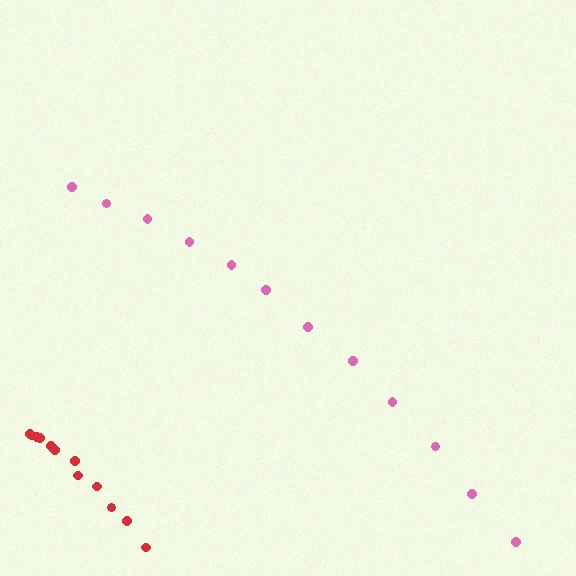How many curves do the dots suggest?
There are 2 distinct paths.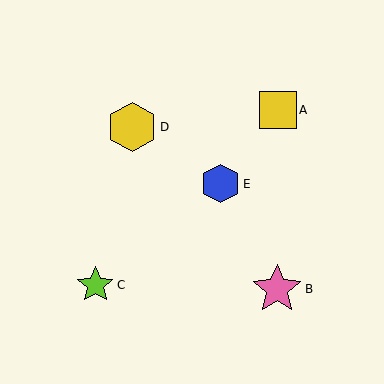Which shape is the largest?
The pink star (labeled B) is the largest.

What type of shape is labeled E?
Shape E is a blue hexagon.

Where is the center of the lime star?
The center of the lime star is at (95, 285).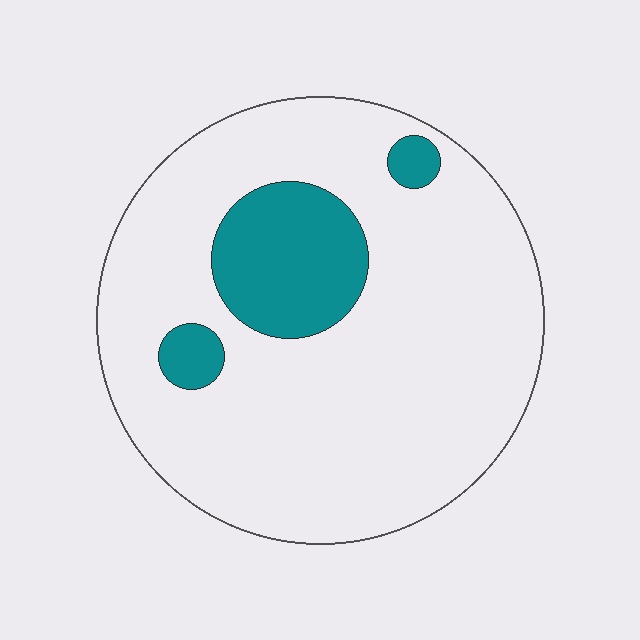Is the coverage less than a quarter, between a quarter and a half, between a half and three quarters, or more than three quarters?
Less than a quarter.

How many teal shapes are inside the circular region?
3.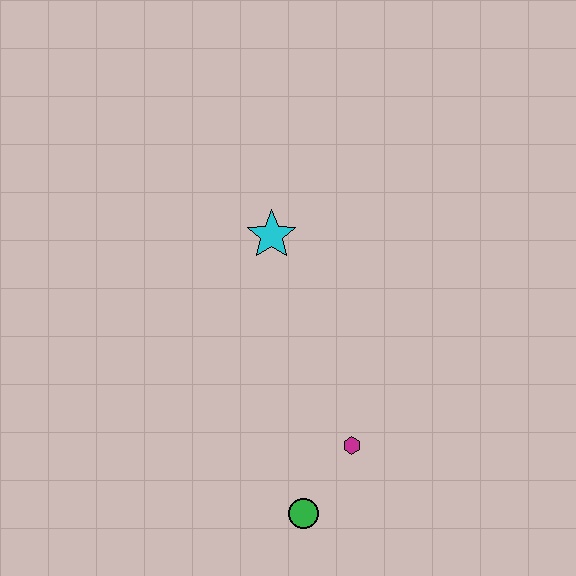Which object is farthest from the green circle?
The cyan star is farthest from the green circle.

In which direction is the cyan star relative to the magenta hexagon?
The cyan star is above the magenta hexagon.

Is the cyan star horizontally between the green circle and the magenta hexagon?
No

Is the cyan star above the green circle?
Yes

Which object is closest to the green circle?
The magenta hexagon is closest to the green circle.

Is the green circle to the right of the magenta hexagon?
No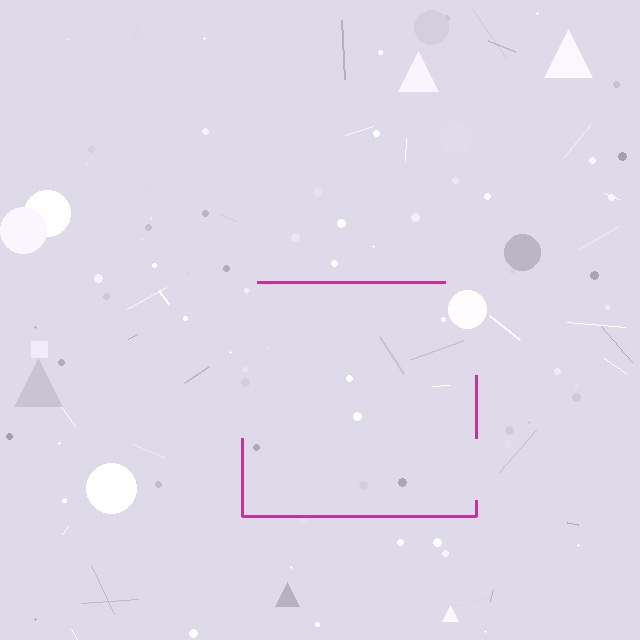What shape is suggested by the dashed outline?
The dashed outline suggests a square.